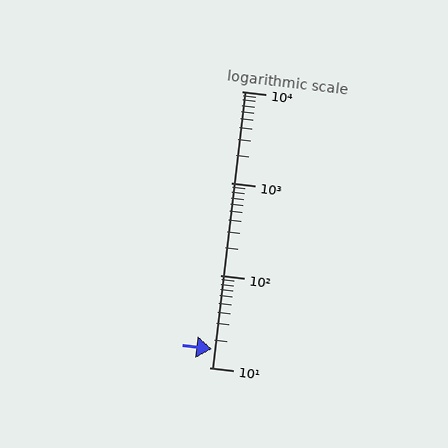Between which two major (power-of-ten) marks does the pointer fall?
The pointer is between 10 and 100.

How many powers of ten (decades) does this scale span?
The scale spans 3 decades, from 10 to 10000.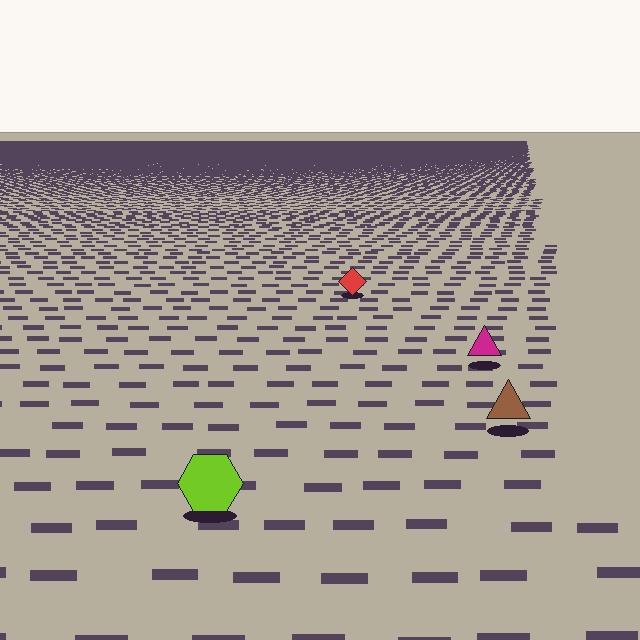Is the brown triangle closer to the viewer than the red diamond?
Yes. The brown triangle is closer — you can tell from the texture gradient: the ground texture is coarser near it.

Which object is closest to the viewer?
The lime hexagon is closest. The texture marks near it are larger and more spread out.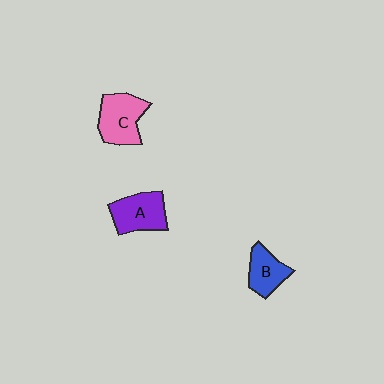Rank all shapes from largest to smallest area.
From largest to smallest: C (pink), A (purple), B (blue).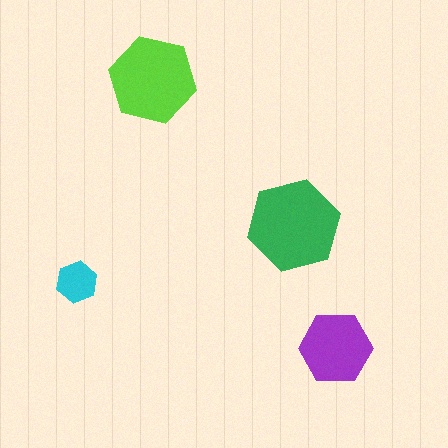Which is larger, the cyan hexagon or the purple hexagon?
The purple one.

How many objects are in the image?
There are 4 objects in the image.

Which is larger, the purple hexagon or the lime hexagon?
The lime one.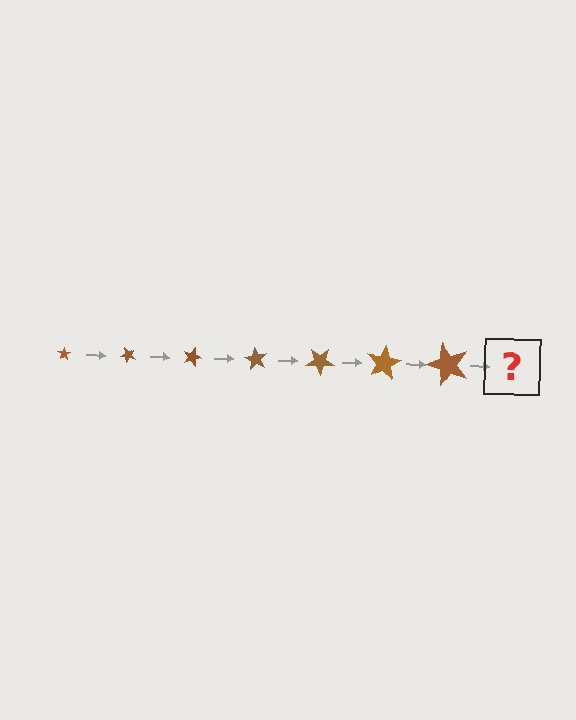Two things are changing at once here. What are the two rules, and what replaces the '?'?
The two rules are that the star grows larger each step and it rotates 45 degrees each step. The '?' should be a star, larger than the previous one and rotated 315 degrees from the start.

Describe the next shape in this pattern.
It should be a star, larger than the previous one and rotated 315 degrees from the start.